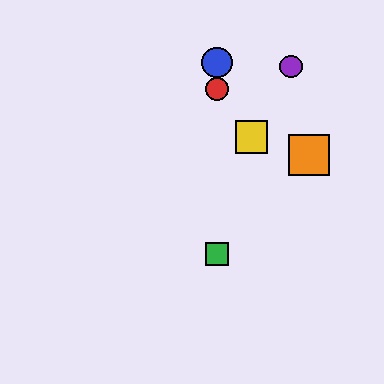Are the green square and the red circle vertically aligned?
Yes, both are at x≈217.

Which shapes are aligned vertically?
The red circle, the blue circle, the green square are aligned vertically.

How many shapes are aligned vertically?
3 shapes (the red circle, the blue circle, the green square) are aligned vertically.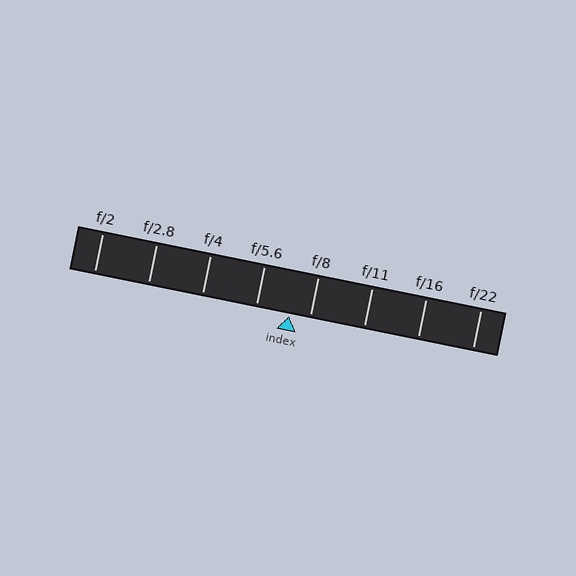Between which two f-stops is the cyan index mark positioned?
The index mark is between f/5.6 and f/8.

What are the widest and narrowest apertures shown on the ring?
The widest aperture shown is f/2 and the narrowest is f/22.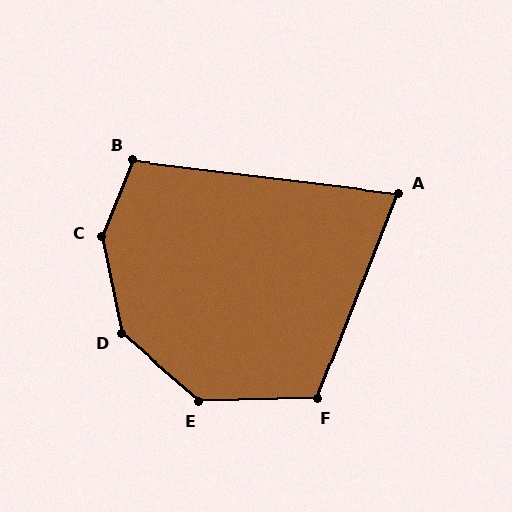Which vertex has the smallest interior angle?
A, at approximately 76 degrees.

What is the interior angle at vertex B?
Approximately 105 degrees (obtuse).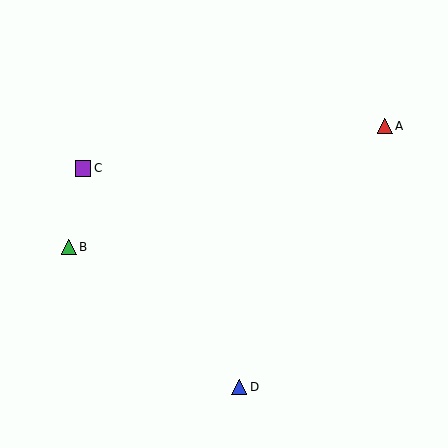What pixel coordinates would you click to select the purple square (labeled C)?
Click at (83, 168) to select the purple square C.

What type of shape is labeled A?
Shape A is a red triangle.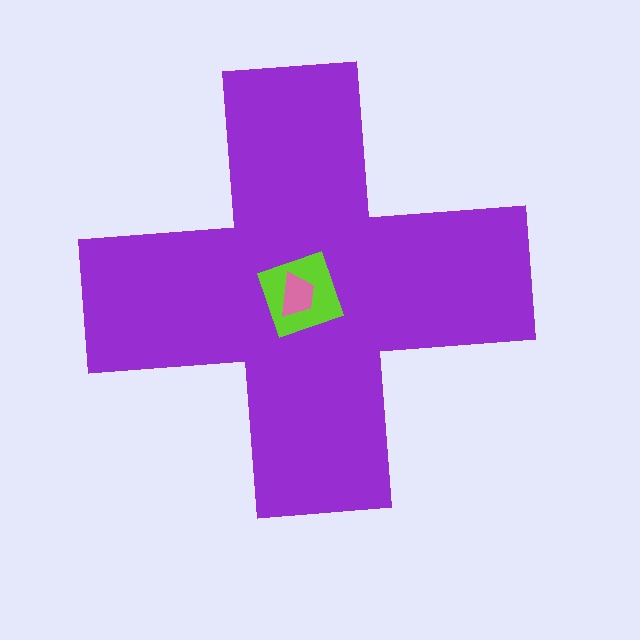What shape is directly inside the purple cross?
The lime square.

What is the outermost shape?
The purple cross.